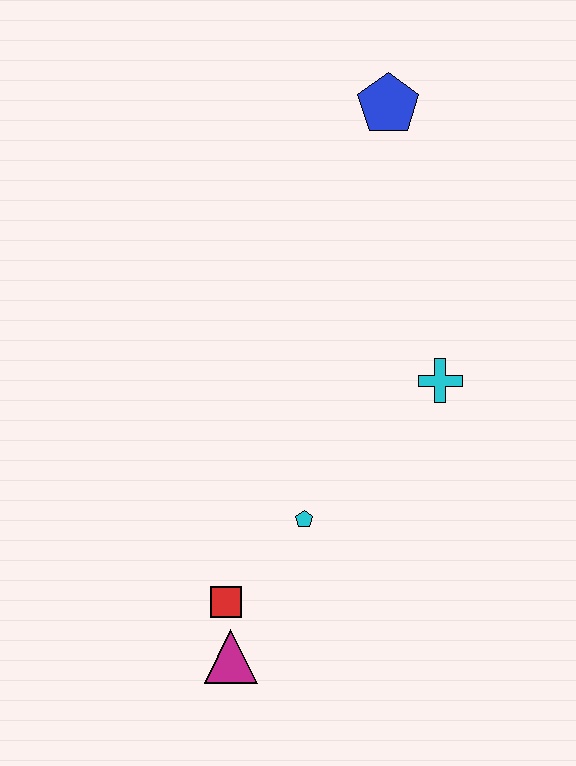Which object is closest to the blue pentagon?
The cyan cross is closest to the blue pentagon.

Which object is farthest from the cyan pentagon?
The blue pentagon is farthest from the cyan pentagon.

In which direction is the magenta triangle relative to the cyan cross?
The magenta triangle is below the cyan cross.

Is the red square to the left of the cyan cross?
Yes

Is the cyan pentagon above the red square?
Yes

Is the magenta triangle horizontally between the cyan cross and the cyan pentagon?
No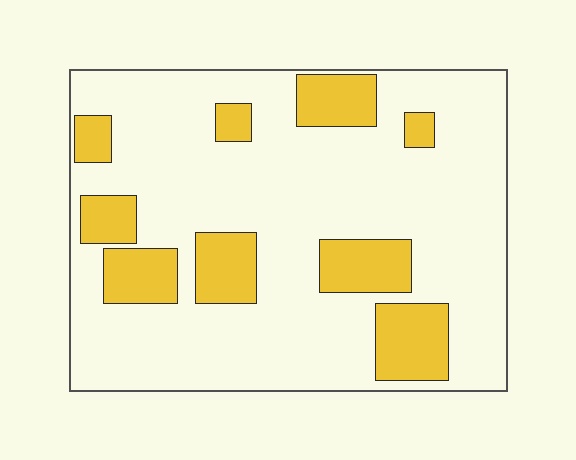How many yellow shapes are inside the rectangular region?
9.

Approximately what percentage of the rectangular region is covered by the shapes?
Approximately 20%.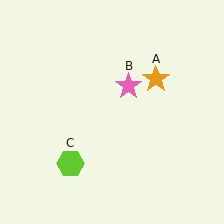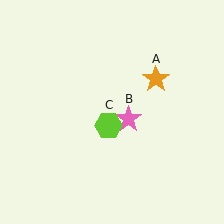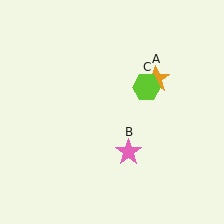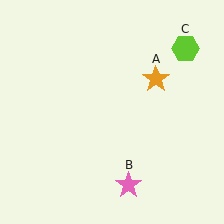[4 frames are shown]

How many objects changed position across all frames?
2 objects changed position: pink star (object B), lime hexagon (object C).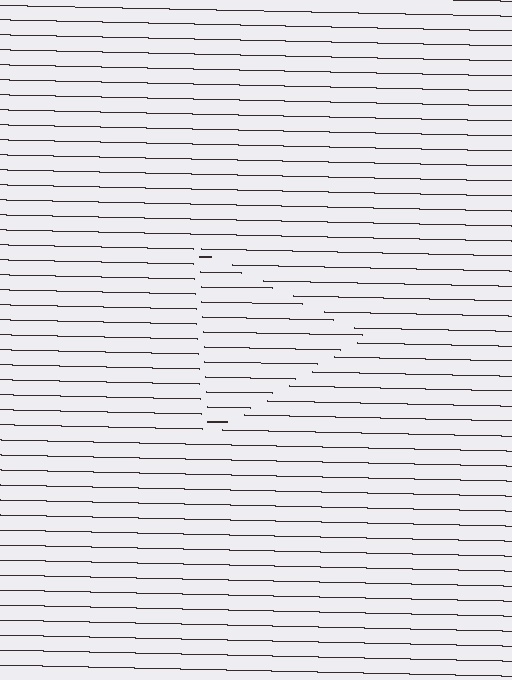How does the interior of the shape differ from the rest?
The interior of the shape contains the same grating, shifted by half a period — the contour is defined by the phase discontinuity where line-ends from the inner and outer gratings abut.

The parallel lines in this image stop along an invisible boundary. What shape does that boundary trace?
An illusory triangle. The interior of the shape contains the same grating, shifted by half a period — the contour is defined by the phase discontinuity where line-ends from the inner and outer gratings abut.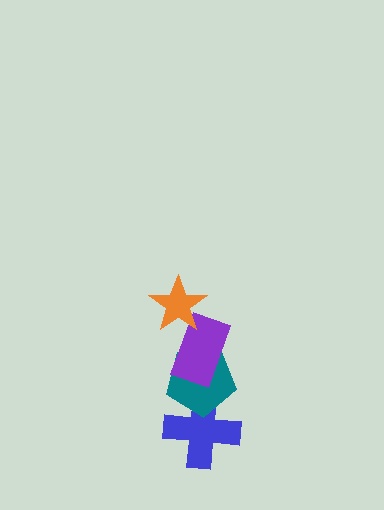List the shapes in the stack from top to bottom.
From top to bottom: the orange star, the purple rectangle, the teal pentagon, the blue cross.